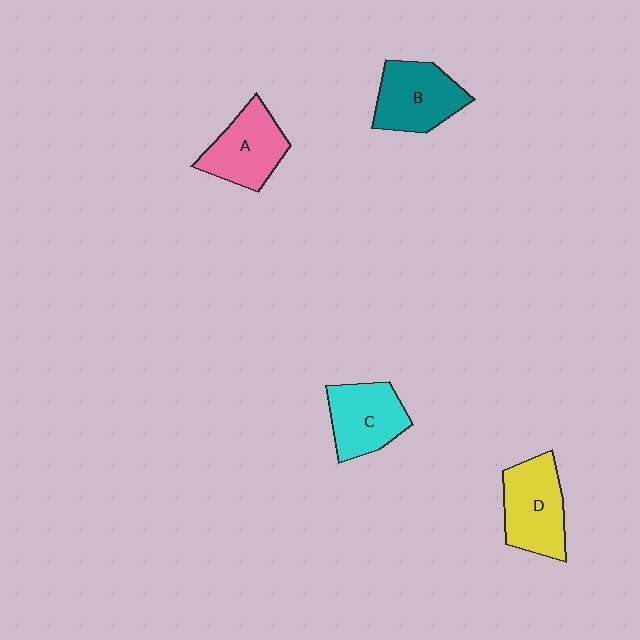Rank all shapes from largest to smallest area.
From largest to smallest: D (yellow), B (teal), A (pink), C (cyan).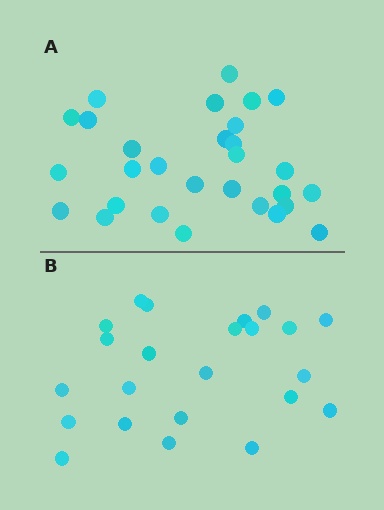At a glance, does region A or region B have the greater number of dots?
Region A (the top region) has more dots.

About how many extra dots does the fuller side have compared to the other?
Region A has about 6 more dots than region B.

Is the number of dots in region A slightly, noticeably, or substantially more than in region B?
Region A has noticeably more, but not dramatically so. The ratio is roughly 1.3 to 1.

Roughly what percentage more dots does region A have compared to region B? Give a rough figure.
About 25% more.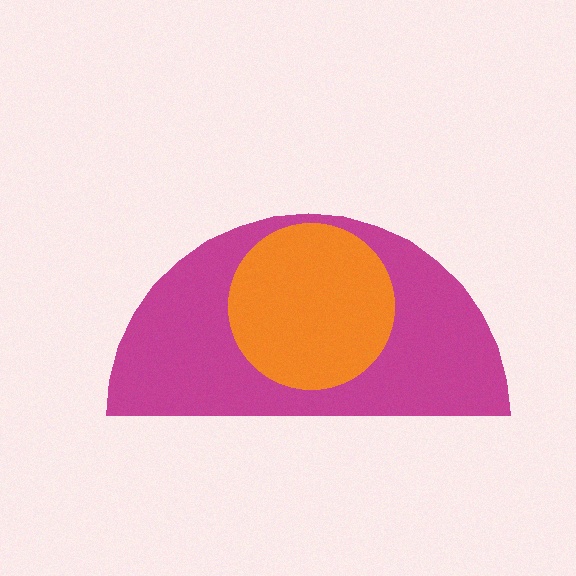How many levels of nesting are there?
2.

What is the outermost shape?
The magenta semicircle.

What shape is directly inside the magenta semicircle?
The orange circle.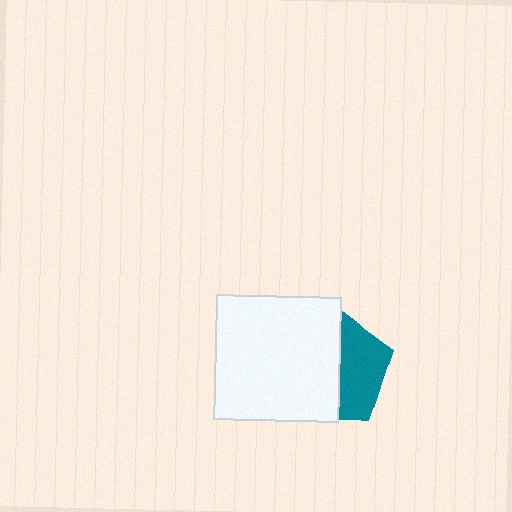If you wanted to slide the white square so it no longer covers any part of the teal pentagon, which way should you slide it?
Slide it left — that is the most direct way to separate the two shapes.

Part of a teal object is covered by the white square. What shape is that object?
It is a pentagon.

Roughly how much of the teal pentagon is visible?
A small part of it is visible (roughly 41%).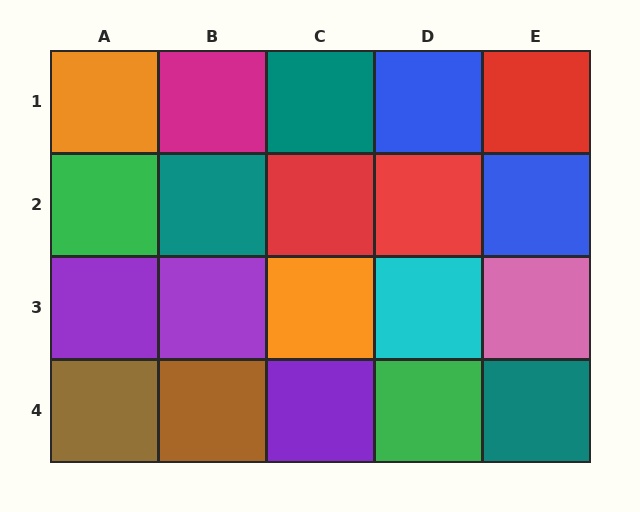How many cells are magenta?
1 cell is magenta.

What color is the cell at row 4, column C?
Purple.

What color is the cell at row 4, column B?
Brown.